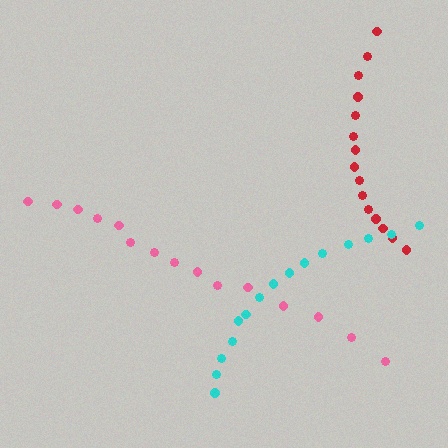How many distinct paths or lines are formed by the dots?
There are 3 distinct paths.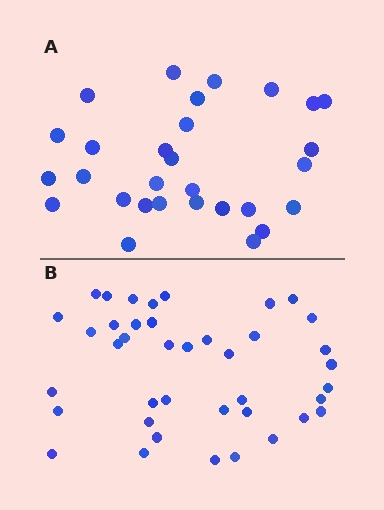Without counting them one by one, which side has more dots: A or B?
Region B (the bottom region) has more dots.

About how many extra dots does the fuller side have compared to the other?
Region B has roughly 12 or so more dots than region A.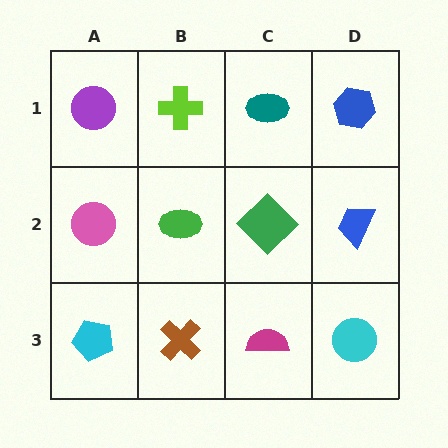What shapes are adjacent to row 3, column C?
A green diamond (row 2, column C), a brown cross (row 3, column B), a cyan circle (row 3, column D).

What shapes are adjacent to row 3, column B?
A green ellipse (row 2, column B), a cyan pentagon (row 3, column A), a magenta semicircle (row 3, column C).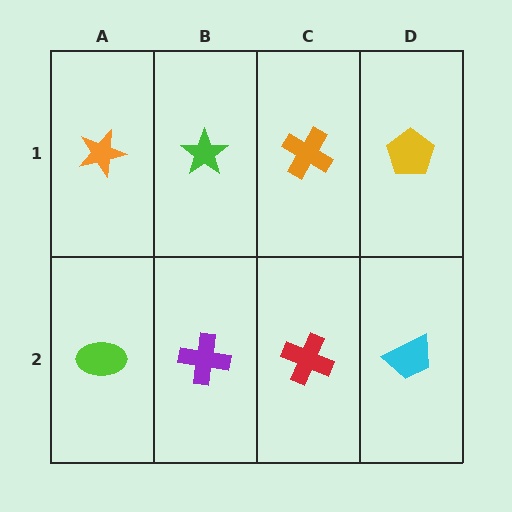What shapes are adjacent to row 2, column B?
A green star (row 1, column B), a lime ellipse (row 2, column A), a red cross (row 2, column C).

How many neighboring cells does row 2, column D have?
2.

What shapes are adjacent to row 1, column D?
A cyan trapezoid (row 2, column D), an orange cross (row 1, column C).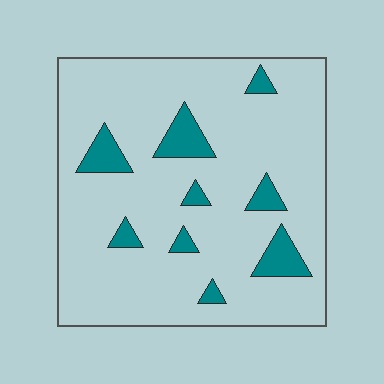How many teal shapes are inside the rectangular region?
9.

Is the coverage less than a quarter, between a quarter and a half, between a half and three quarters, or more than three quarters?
Less than a quarter.